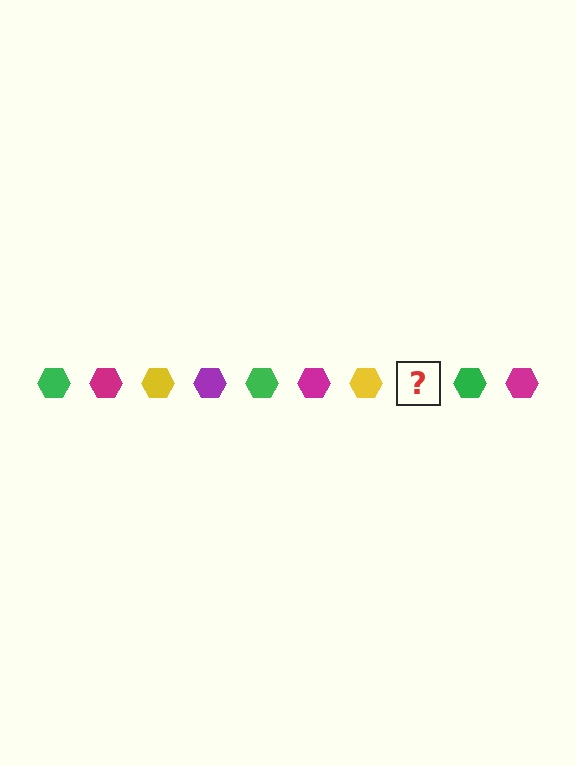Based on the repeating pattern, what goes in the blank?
The blank should be a purple hexagon.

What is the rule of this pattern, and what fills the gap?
The rule is that the pattern cycles through green, magenta, yellow, purple hexagons. The gap should be filled with a purple hexagon.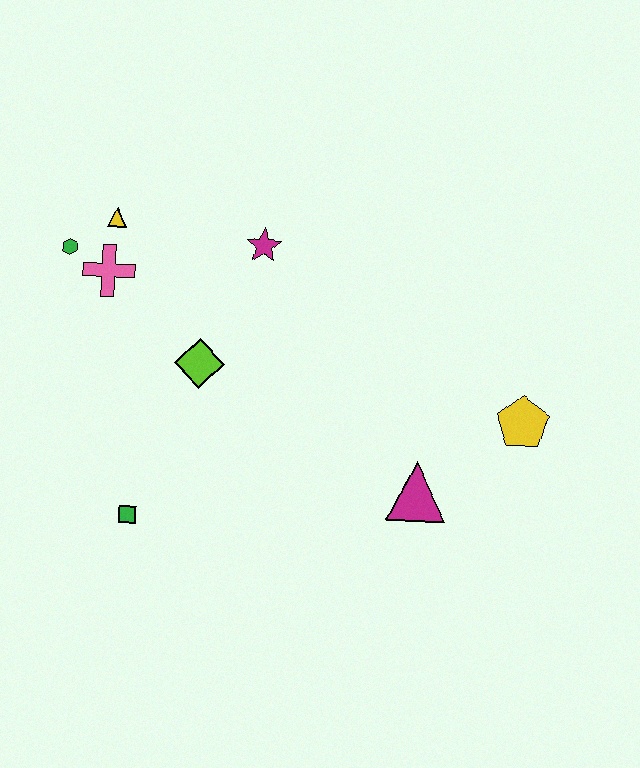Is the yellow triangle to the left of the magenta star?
Yes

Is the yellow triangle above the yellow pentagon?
Yes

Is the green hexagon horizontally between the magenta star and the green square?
No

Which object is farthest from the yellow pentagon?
The green hexagon is farthest from the yellow pentagon.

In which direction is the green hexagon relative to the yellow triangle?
The green hexagon is to the left of the yellow triangle.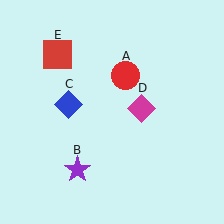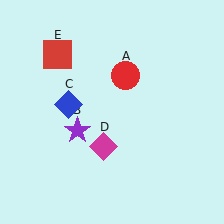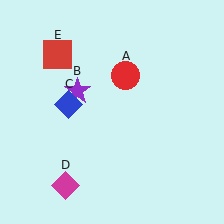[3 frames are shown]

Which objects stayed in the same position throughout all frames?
Red circle (object A) and blue diamond (object C) and red square (object E) remained stationary.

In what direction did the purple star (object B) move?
The purple star (object B) moved up.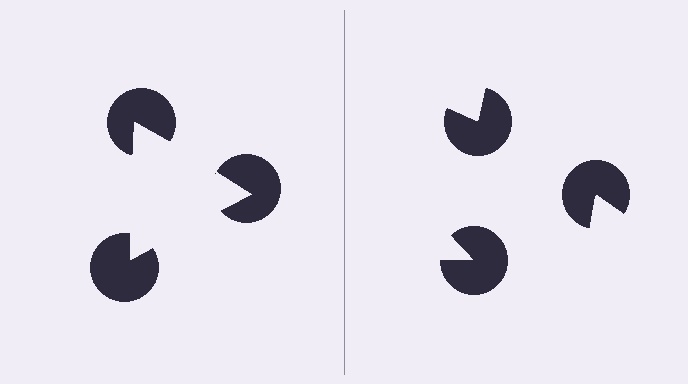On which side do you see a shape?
An illusory triangle appears on the left side. On the right side the wedge cuts are rotated, so no coherent shape forms.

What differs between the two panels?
The pac-man discs are positioned identically on both sides; only the wedge orientations differ. On the left they align to a triangle; on the right they are misaligned.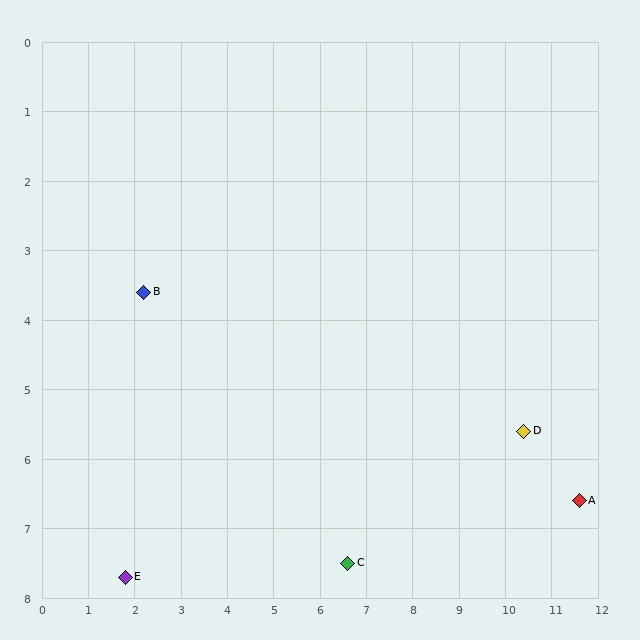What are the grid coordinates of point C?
Point C is at approximately (6.6, 7.5).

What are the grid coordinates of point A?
Point A is at approximately (11.6, 6.6).